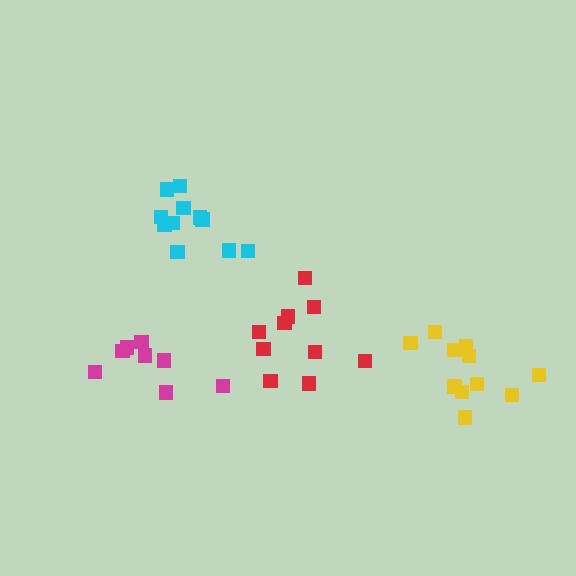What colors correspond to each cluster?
The clusters are colored: cyan, red, magenta, yellow.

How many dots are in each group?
Group 1: 11 dots, Group 2: 10 dots, Group 3: 8 dots, Group 4: 11 dots (40 total).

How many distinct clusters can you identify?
There are 4 distinct clusters.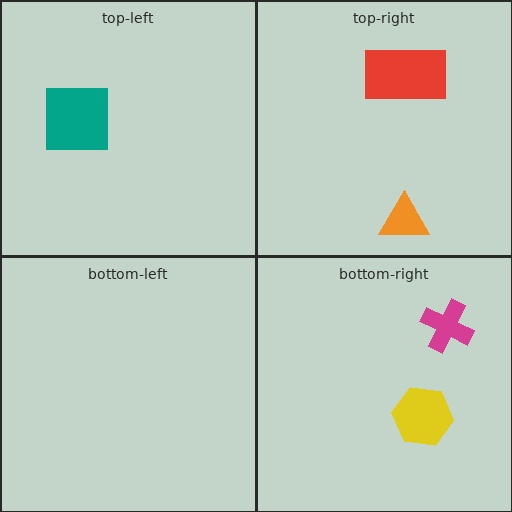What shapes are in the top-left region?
The teal square.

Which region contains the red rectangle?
The top-right region.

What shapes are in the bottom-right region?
The yellow hexagon, the magenta cross.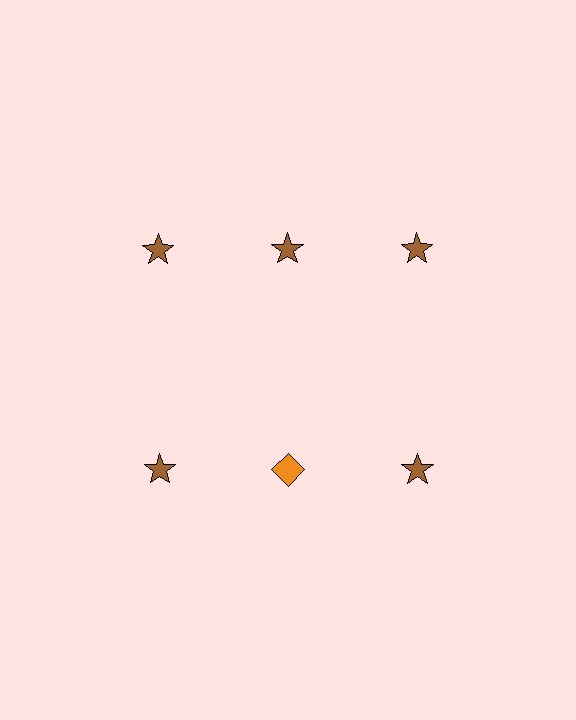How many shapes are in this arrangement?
There are 6 shapes arranged in a grid pattern.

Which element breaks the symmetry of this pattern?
The orange diamond in the second row, second from left column breaks the symmetry. All other shapes are brown stars.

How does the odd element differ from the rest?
It differs in both color (orange instead of brown) and shape (diamond instead of star).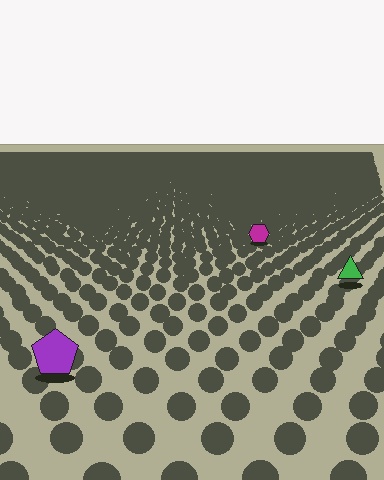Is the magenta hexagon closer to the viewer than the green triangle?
No. The green triangle is closer — you can tell from the texture gradient: the ground texture is coarser near it.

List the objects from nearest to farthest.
From nearest to farthest: the purple pentagon, the green triangle, the magenta hexagon.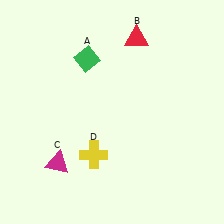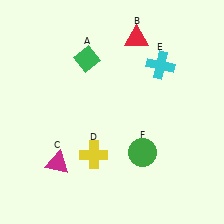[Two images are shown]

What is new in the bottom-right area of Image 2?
A green circle (F) was added in the bottom-right area of Image 2.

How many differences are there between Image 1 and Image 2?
There are 2 differences between the two images.